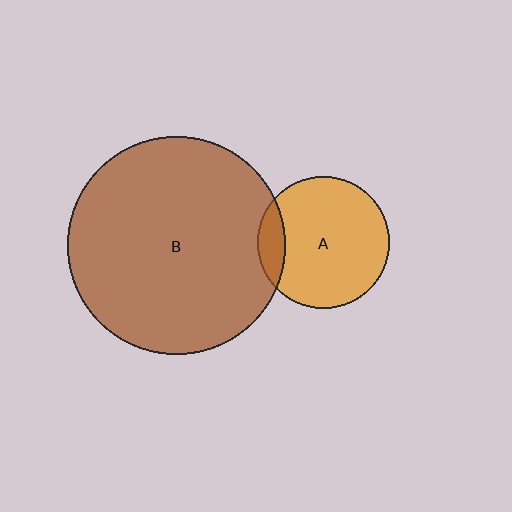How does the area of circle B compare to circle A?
Approximately 2.7 times.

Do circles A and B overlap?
Yes.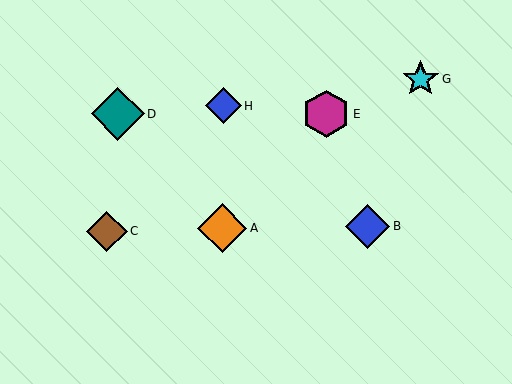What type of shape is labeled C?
Shape C is a brown diamond.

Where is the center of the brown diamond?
The center of the brown diamond is at (107, 231).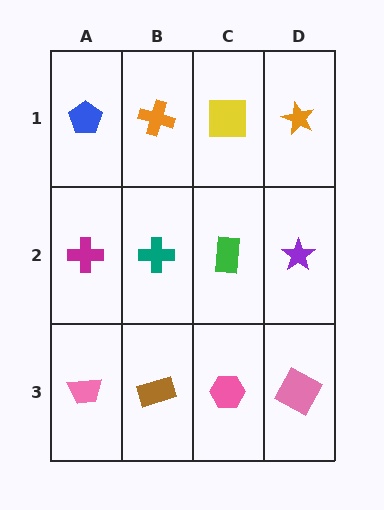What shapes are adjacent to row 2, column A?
A blue pentagon (row 1, column A), a pink trapezoid (row 3, column A), a teal cross (row 2, column B).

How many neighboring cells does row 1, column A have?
2.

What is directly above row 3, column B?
A teal cross.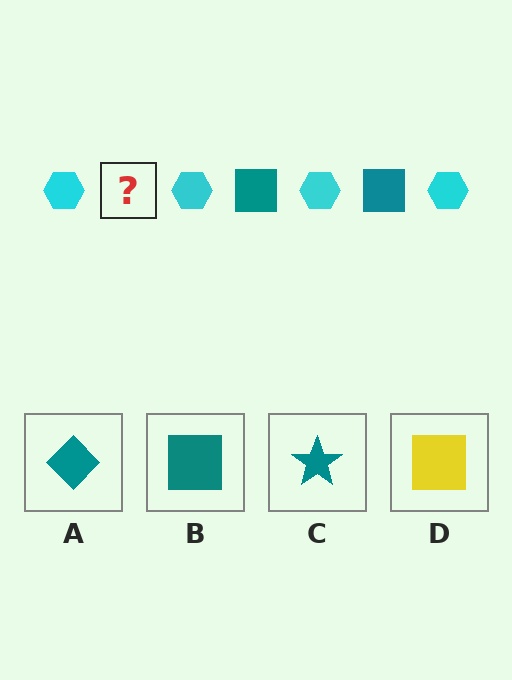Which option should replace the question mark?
Option B.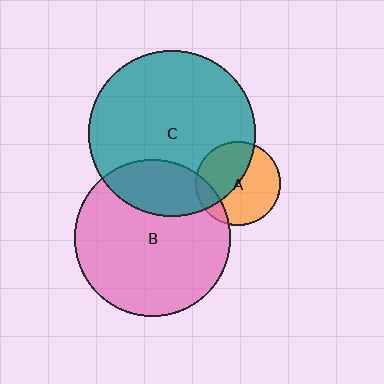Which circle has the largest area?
Circle C (teal).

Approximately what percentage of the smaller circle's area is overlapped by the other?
Approximately 45%.